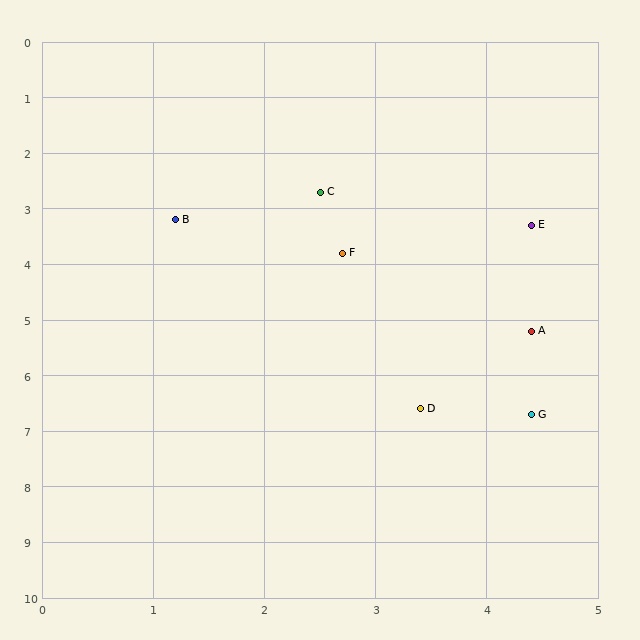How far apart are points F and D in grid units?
Points F and D are about 2.9 grid units apart.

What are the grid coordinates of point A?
Point A is at approximately (4.4, 5.2).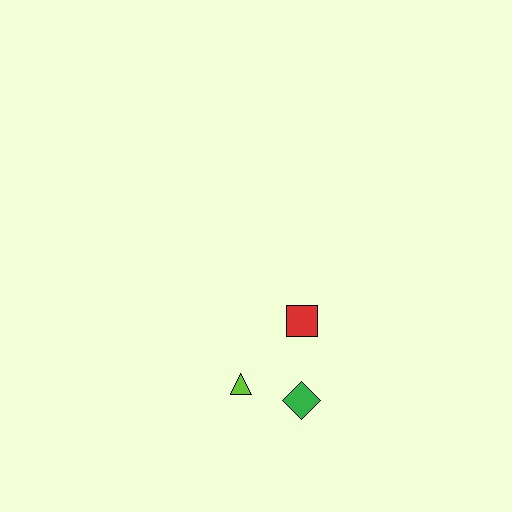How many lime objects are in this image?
There is 1 lime object.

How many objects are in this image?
There are 3 objects.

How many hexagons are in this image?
There are no hexagons.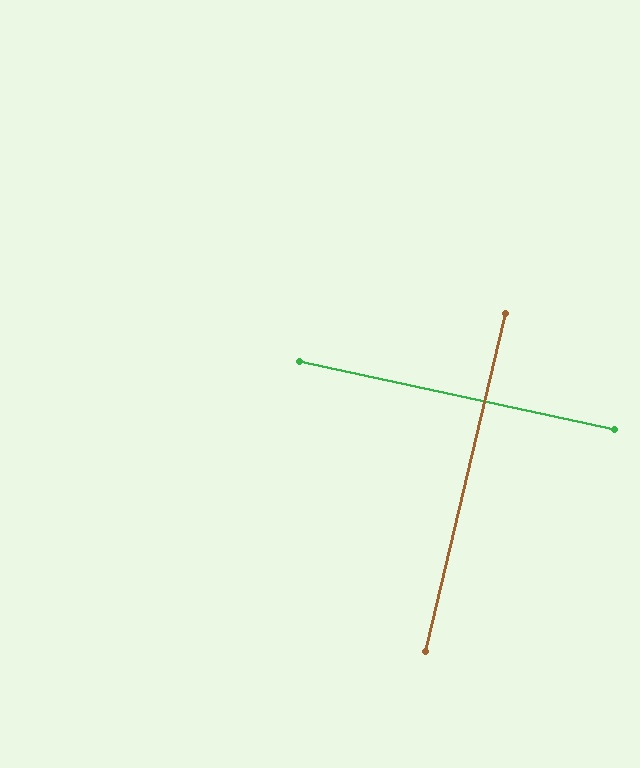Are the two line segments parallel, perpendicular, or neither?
Perpendicular — they meet at approximately 89°.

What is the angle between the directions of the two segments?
Approximately 89 degrees.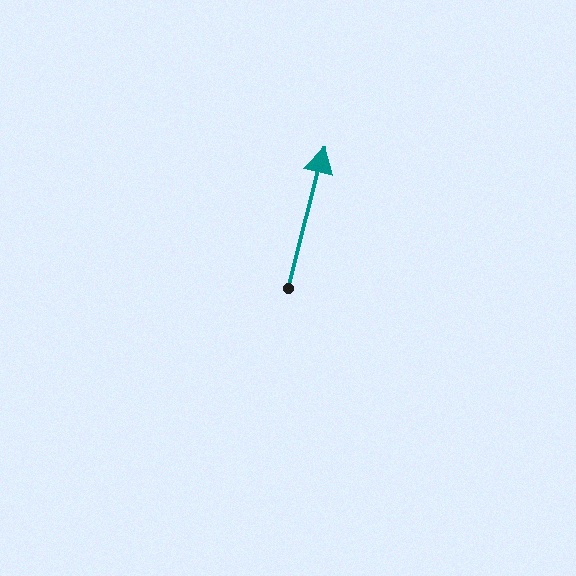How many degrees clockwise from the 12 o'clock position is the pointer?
Approximately 15 degrees.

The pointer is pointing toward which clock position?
Roughly 12 o'clock.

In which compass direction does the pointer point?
North.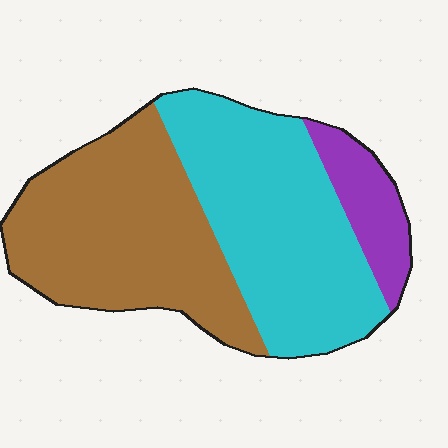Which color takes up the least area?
Purple, at roughly 10%.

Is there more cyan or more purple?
Cyan.